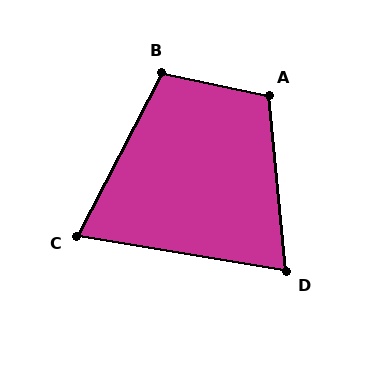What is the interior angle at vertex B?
Approximately 105 degrees (obtuse).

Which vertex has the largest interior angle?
A, at approximately 108 degrees.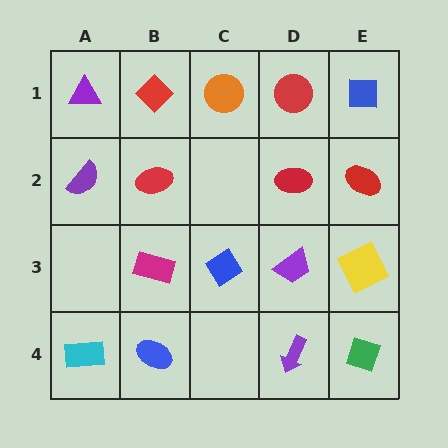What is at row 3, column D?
A purple trapezoid.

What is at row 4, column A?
A cyan rectangle.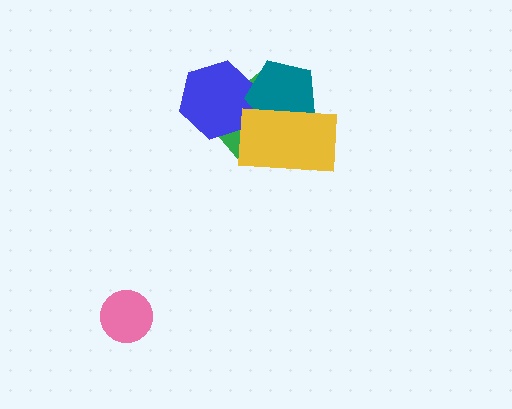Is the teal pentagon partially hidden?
Yes, it is partially covered by another shape.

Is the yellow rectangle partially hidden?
No, no other shape covers it.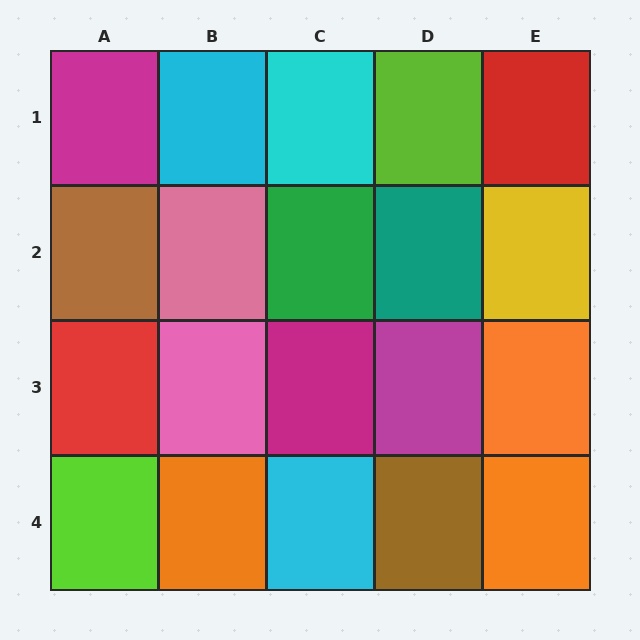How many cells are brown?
2 cells are brown.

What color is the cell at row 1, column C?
Cyan.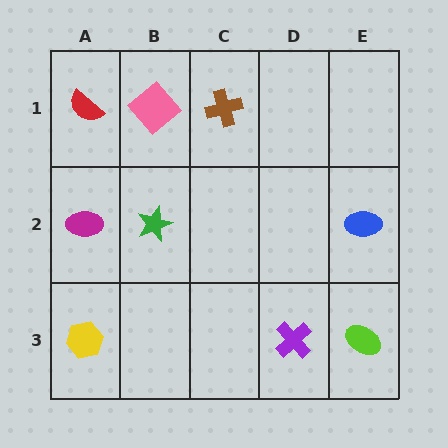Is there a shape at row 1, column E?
No, that cell is empty.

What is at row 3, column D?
A purple cross.